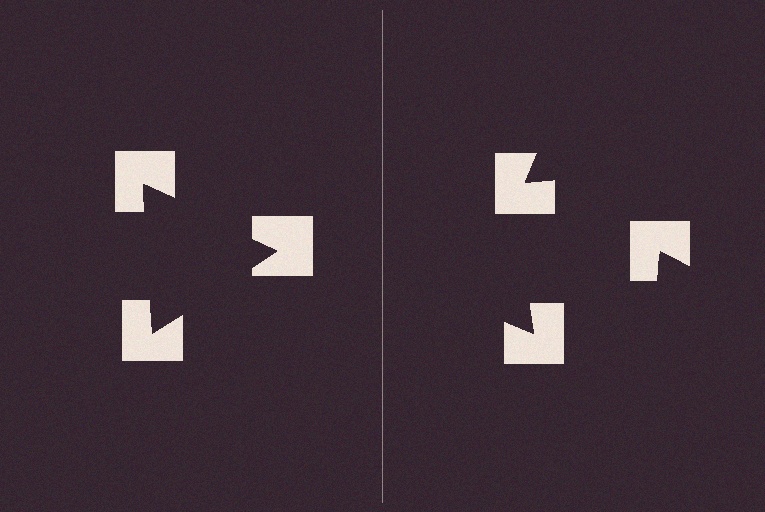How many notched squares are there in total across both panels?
6 — 3 on each side.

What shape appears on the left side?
An illusory triangle.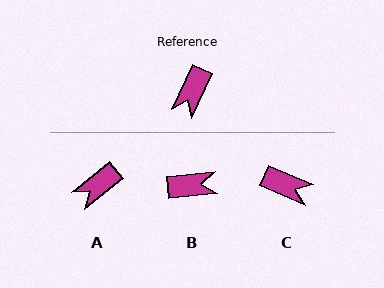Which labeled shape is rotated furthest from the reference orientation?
B, about 121 degrees away.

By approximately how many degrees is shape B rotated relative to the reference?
Approximately 121 degrees counter-clockwise.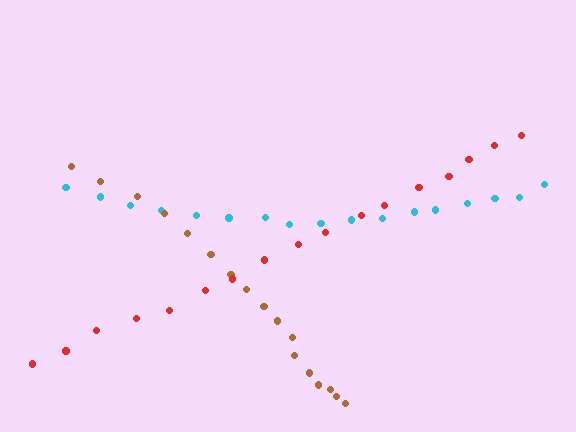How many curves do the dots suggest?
There are 3 distinct paths.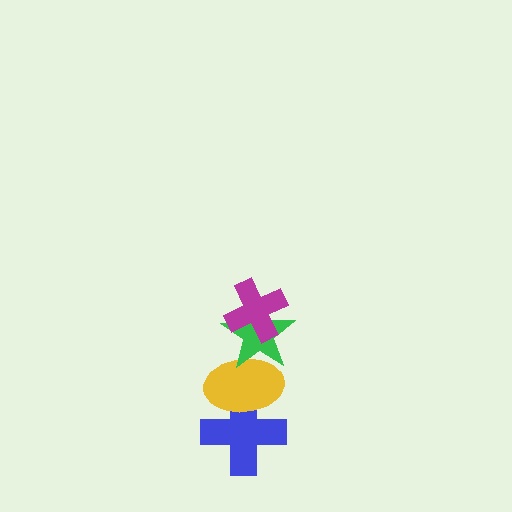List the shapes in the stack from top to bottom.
From top to bottom: the magenta cross, the green star, the yellow ellipse, the blue cross.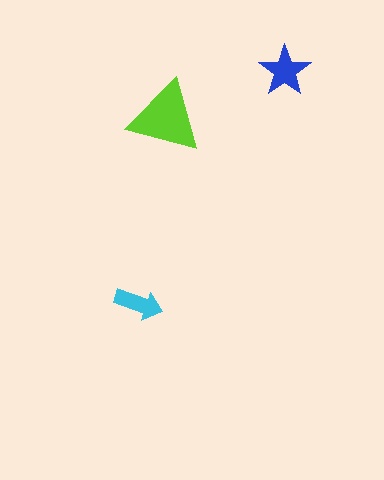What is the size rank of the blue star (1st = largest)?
2nd.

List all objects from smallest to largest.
The cyan arrow, the blue star, the lime triangle.